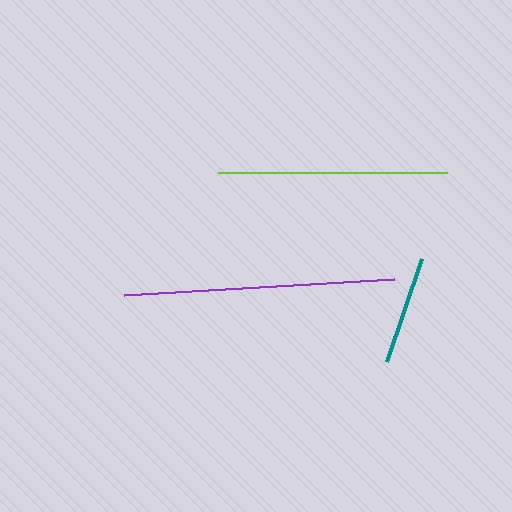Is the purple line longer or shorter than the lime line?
The purple line is longer than the lime line.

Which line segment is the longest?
The purple line is the longest at approximately 270 pixels.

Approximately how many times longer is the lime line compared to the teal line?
The lime line is approximately 2.1 times the length of the teal line.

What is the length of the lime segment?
The lime segment is approximately 230 pixels long.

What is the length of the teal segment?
The teal segment is approximately 109 pixels long.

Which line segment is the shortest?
The teal line is the shortest at approximately 109 pixels.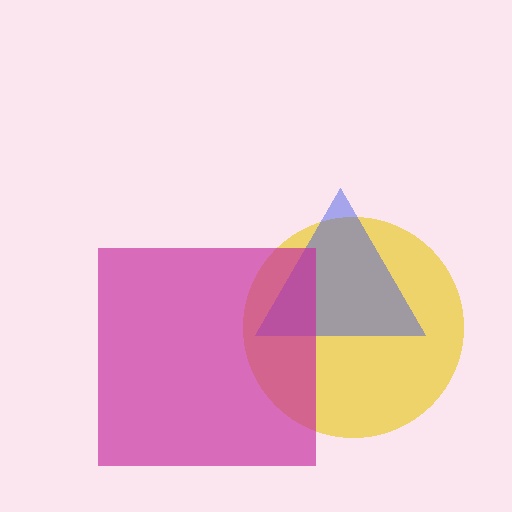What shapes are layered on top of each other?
The layered shapes are: a yellow circle, a blue triangle, a magenta square.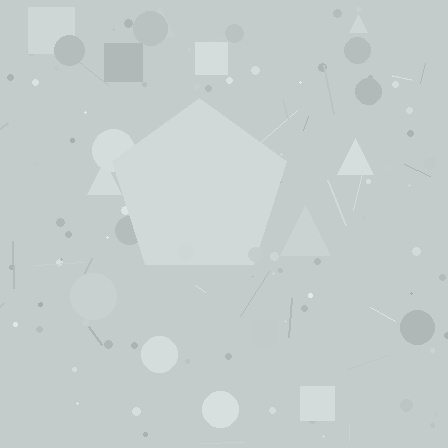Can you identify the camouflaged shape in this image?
The camouflaged shape is a pentagon.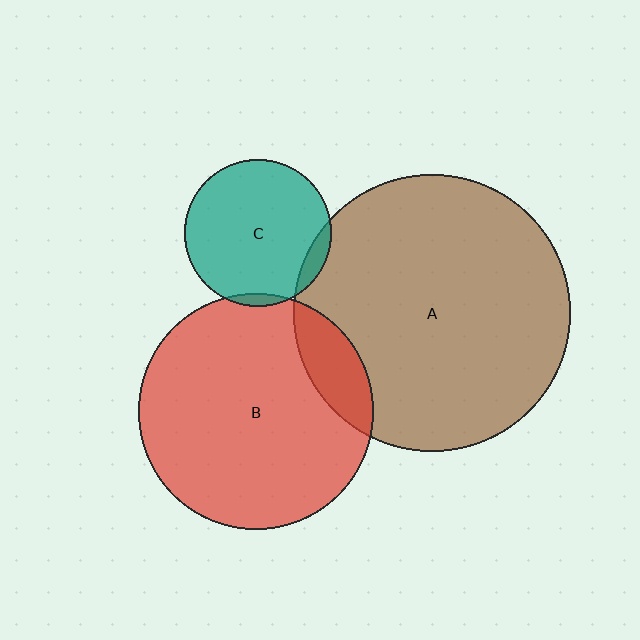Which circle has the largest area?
Circle A (brown).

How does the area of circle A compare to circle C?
Approximately 3.6 times.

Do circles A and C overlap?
Yes.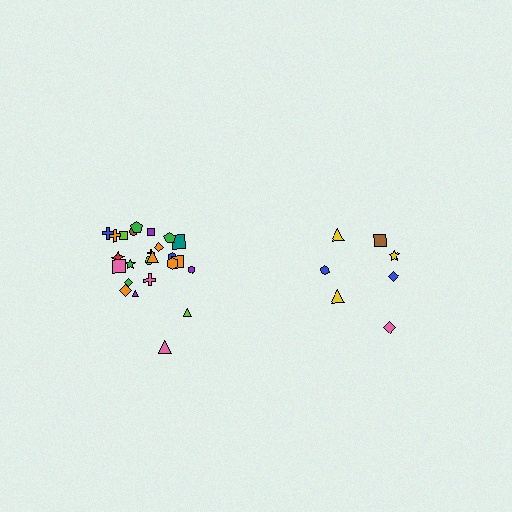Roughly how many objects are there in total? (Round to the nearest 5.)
Roughly 30 objects in total.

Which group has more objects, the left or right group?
The left group.